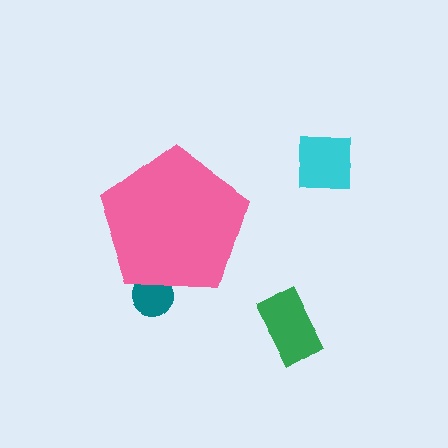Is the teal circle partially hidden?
Yes, the teal circle is partially hidden behind the pink pentagon.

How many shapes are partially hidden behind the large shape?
1 shape is partially hidden.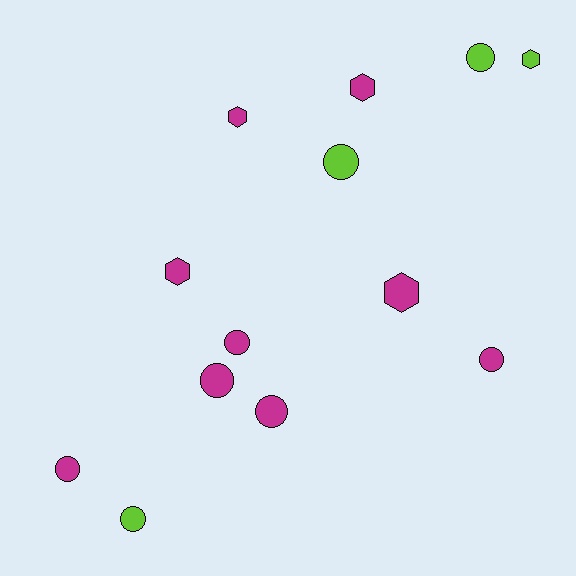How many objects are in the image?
There are 13 objects.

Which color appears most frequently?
Magenta, with 9 objects.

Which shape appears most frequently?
Circle, with 8 objects.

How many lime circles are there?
There are 3 lime circles.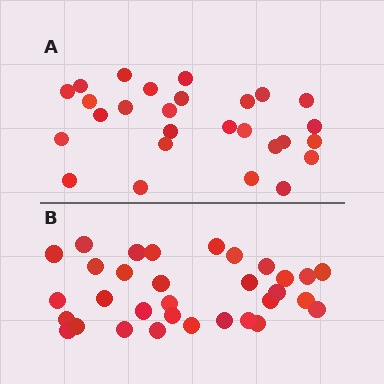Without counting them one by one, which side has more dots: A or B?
Region B (the bottom region) has more dots.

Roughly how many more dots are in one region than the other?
Region B has about 5 more dots than region A.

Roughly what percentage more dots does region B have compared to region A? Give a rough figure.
About 20% more.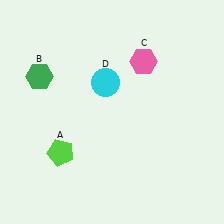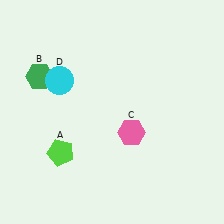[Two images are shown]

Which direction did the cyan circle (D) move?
The cyan circle (D) moved left.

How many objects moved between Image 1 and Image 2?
2 objects moved between the two images.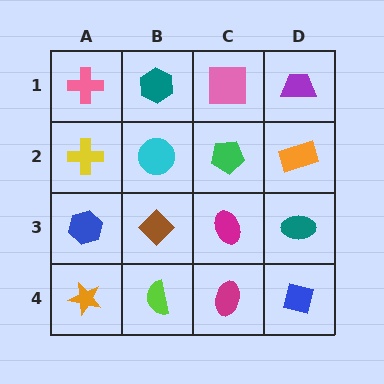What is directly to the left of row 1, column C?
A teal hexagon.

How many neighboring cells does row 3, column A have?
3.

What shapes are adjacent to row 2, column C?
A pink square (row 1, column C), a magenta ellipse (row 3, column C), a cyan circle (row 2, column B), an orange rectangle (row 2, column D).